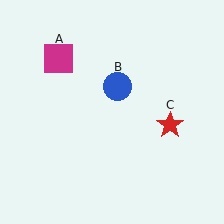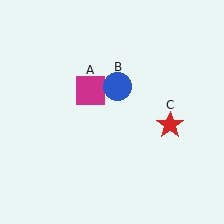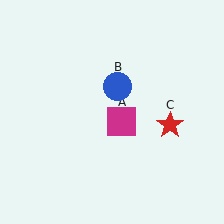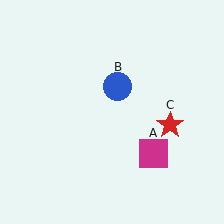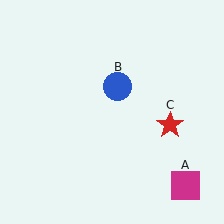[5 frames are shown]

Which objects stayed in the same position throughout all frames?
Blue circle (object B) and red star (object C) remained stationary.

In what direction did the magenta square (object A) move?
The magenta square (object A) moved down and to the right.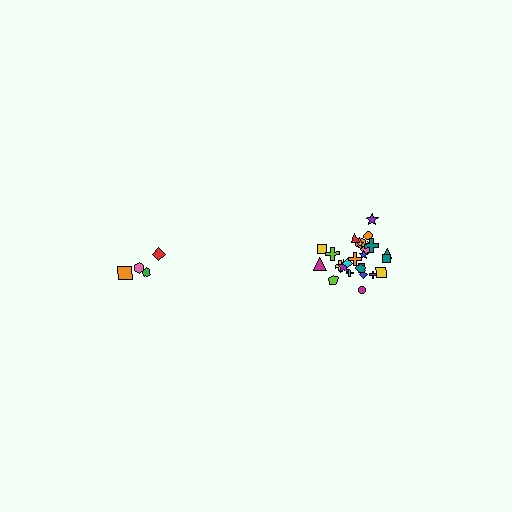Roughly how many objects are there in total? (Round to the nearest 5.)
Roughly 30 objects in total.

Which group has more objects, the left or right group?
The right group.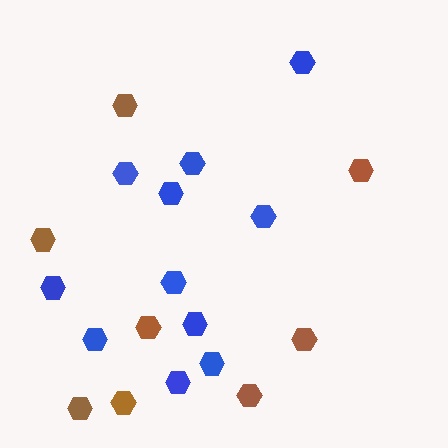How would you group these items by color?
There are 2 groups: one group of brown hexagons (8) and one group of blue hexagons (11).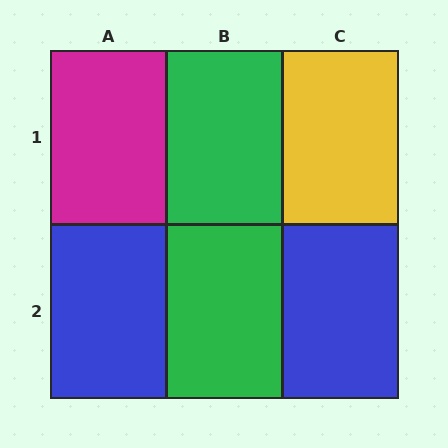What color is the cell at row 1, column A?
Magenta.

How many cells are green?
2 cells are green.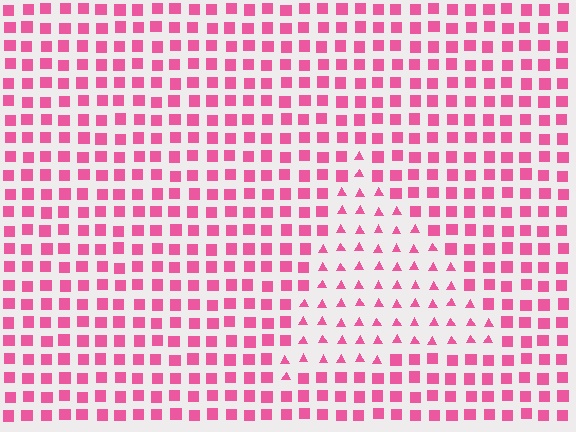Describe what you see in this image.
The image is filled with small pink elements arranged in a uniform grid. A triangle-shaped region contains triangles, while the surrounding area contains squares. The boundary is defined purely by the change in element shape.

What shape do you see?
I see a triangle.